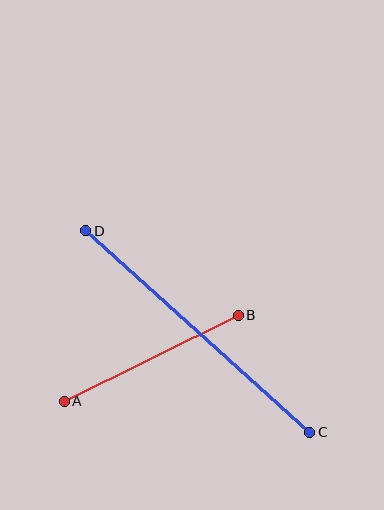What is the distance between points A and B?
The distance is approximately 195 pixels.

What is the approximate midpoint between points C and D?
The midpoint is at approximately (198, 332) pixels.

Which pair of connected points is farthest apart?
Points C and D are farthest apart.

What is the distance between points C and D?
The distance is approximately 302 pixels.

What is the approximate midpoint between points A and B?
The midpoint is at approximately (151, 358) pixels.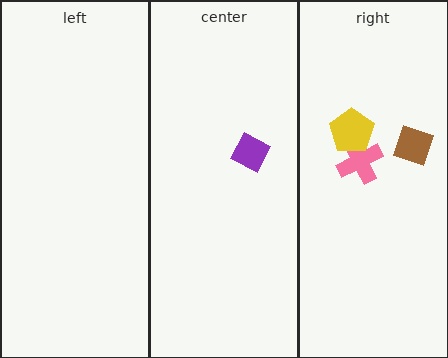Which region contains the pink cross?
The right region.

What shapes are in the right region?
The pink cross, the yellow pentagon, the brown square.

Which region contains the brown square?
The right region.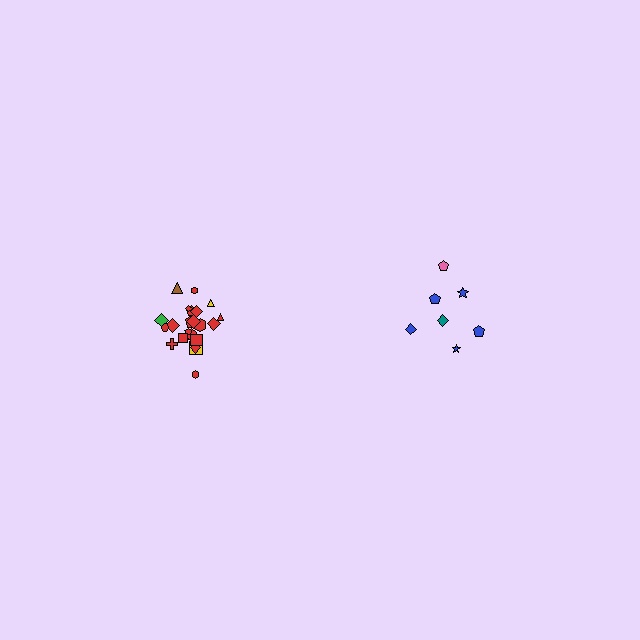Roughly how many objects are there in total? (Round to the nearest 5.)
Roughly 30 objects in total.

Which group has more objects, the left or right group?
The left group.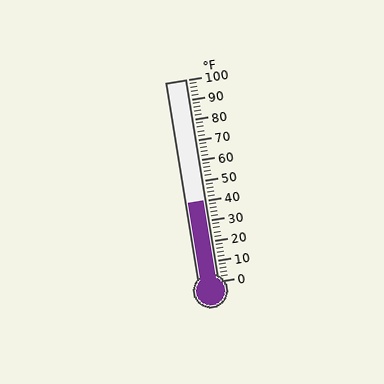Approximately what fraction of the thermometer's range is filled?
The thermometer is filled to approximately 40% of its range.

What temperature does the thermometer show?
The thermometer shows approximately 40°F.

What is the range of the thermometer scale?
The thermometer scale ranges from 0°F to 100°F.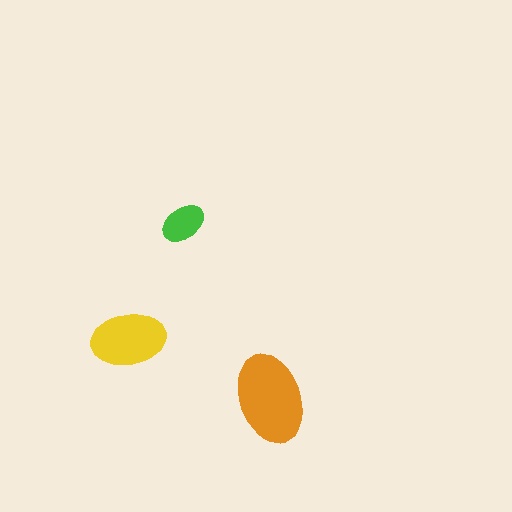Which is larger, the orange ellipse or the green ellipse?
The orange one.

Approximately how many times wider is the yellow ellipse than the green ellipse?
About 1.5 times wider.